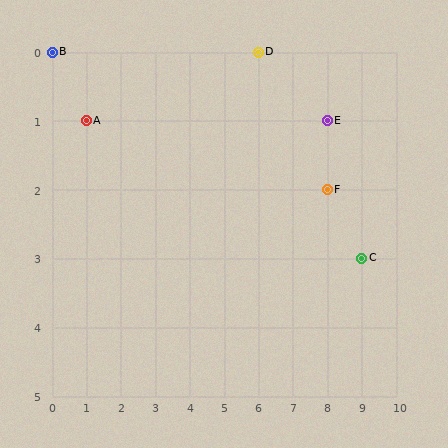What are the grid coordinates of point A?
Point A is at grid coordinates (1, 1).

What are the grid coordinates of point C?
Point C is at grid coordinates (9, 3).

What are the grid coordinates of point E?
Point E is at grid coordinates (8, 1).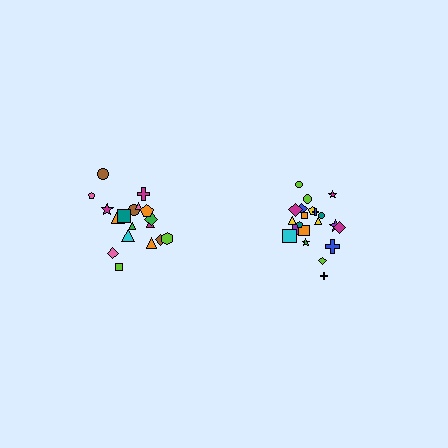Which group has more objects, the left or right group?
The right group.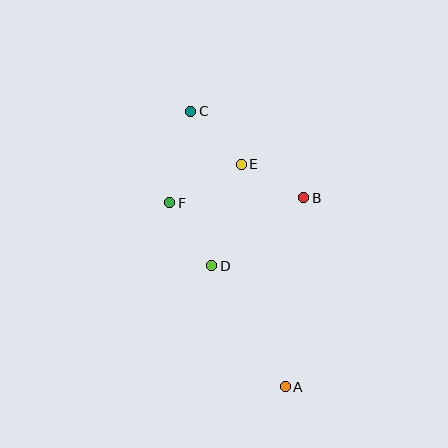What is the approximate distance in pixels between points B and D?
The distance between B and D is approximately 114 pixels.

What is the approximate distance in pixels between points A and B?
The distance between A and B is approximately 190 pixels.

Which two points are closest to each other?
Points B and E are closest to each other.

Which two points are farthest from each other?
Points A and C are farthest from each other.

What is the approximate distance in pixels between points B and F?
The distance between B and F is approximately 134 pixels.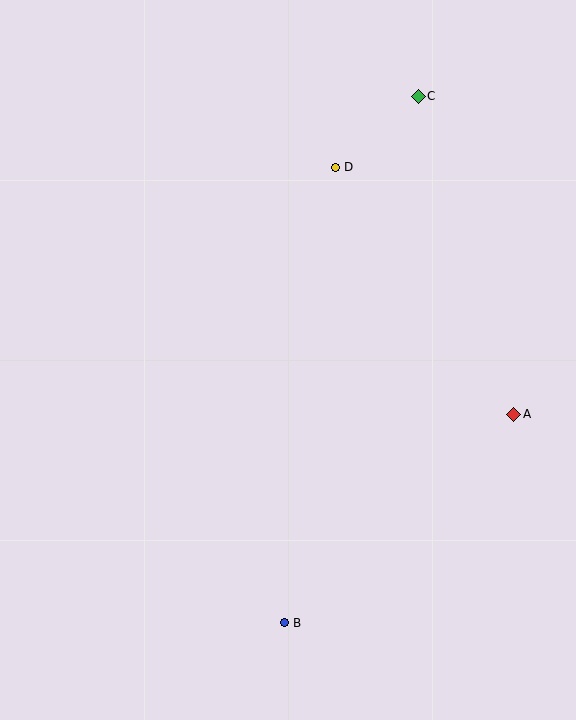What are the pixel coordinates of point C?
Point C is at (418, 96).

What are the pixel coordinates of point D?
Point D is at (335, 167).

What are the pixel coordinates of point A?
Point A is at (514, 414).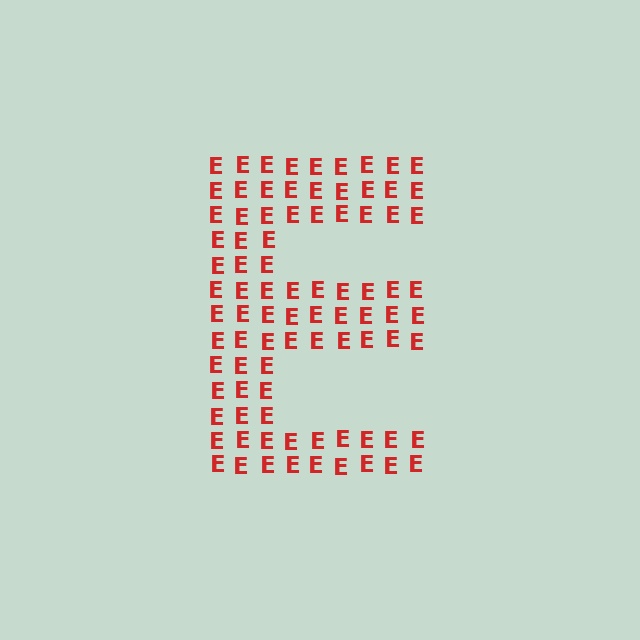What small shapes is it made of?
It is made of small letter E's.